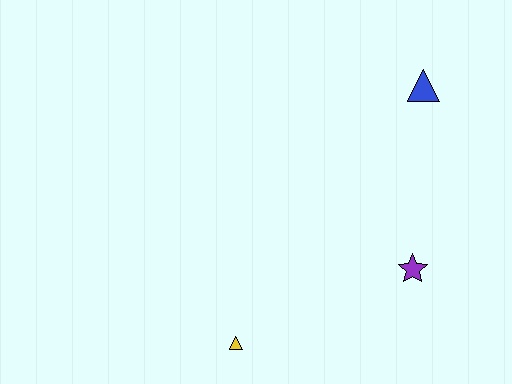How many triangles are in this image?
There are 2 triangles.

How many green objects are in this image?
There are no green objects.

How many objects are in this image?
There are 3 objects.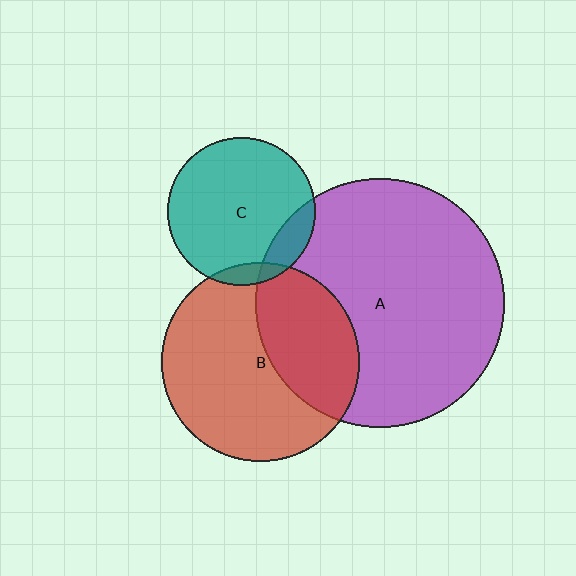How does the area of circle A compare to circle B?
Approximately 1.6 times.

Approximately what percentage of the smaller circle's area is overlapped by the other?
Approximately 35%.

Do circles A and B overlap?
Yes.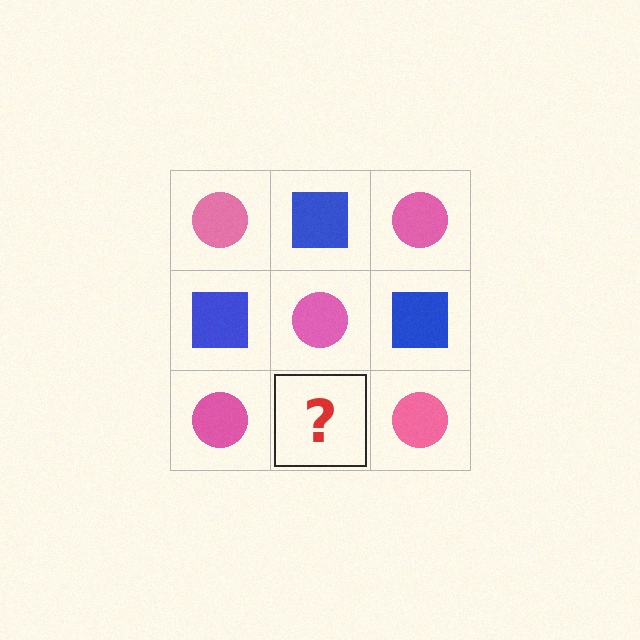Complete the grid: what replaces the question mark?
The question mark should be replaced with a blue square.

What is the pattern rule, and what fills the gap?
The rule is that it alternates pink circle and blue square in a checkerboard pattern. The gap should be filled with a blue square.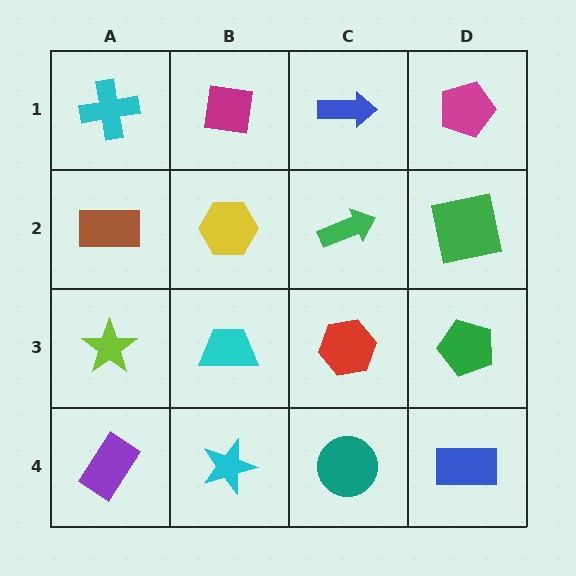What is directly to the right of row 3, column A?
A cyan trapezoid.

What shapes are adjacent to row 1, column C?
A green arrow (row 2, column C), a magenta square (row 1, column B), a magenta pentagon (row 1, column D).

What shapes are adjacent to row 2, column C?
A blue arrow (row 1, column C), a red hexagon (row 3, column C), a yellow hexagon (row 2, column B), a green square (row 2, column D).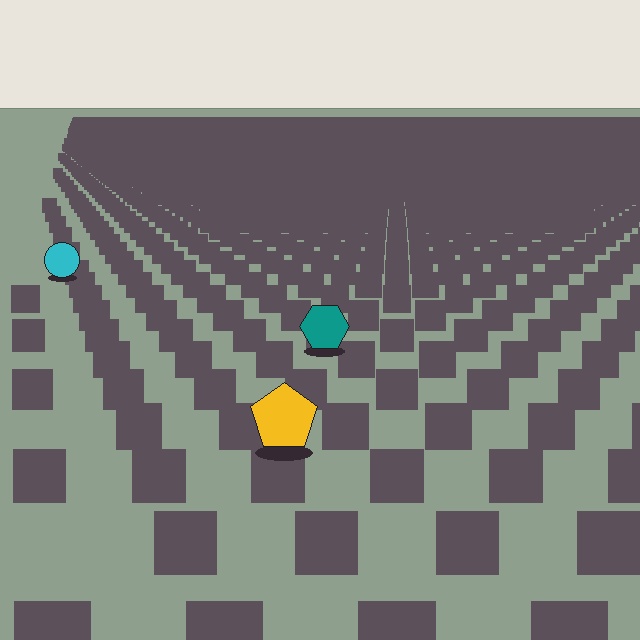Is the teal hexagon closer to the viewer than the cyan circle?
Yes. The teal hexagon is closer — you can tell from the texture gradient: the ground texture is coarser near it.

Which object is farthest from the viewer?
The cyan circle is farthest from the viewer. It appears smaller and the ground texture around it is denser.